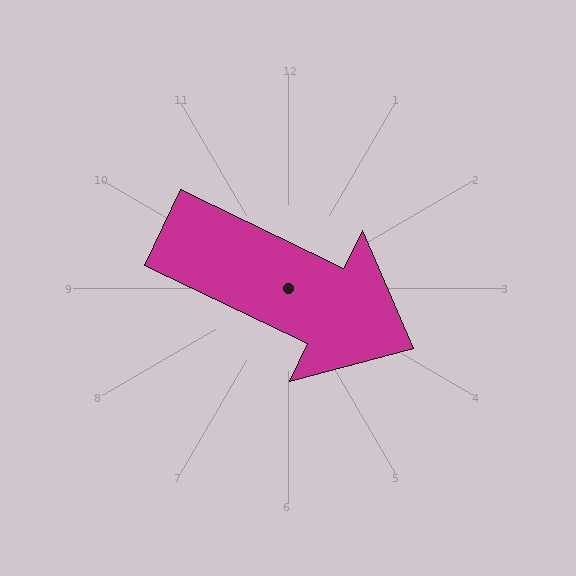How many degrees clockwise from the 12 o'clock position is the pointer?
Approximately 116 degrees.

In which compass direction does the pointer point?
Southeast.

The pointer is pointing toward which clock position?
Roughly 4 o'clock.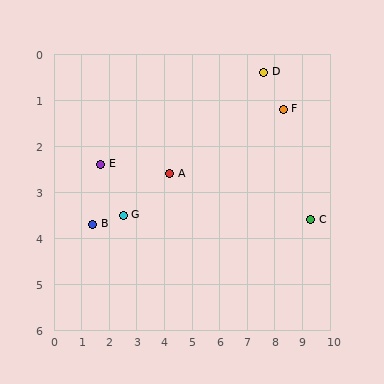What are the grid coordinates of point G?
Point G is at approximately (2.5, 3.5).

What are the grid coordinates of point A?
Point A is at approximately (4.2, 2.6).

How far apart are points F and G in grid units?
Points F and G are about 6.2 grid units apart.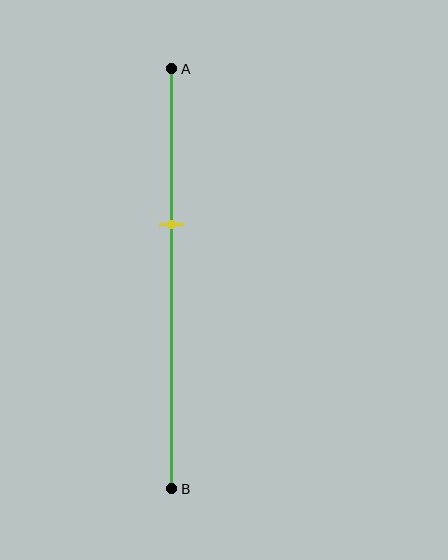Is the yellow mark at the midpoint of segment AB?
No, the mark is at about 35% from A, not at the 50% midpoint.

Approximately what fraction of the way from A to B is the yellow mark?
The yellow mark is approximately 35% of the way from A to B.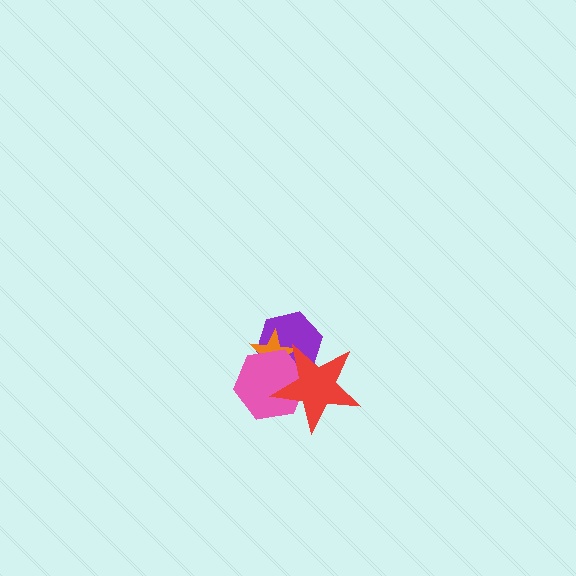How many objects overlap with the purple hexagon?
3 objects overlap with the purple hexagon.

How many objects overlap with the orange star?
3 objects overlap with the orange star.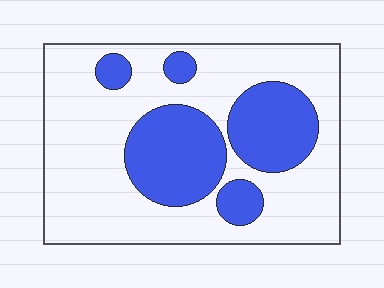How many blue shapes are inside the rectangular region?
5.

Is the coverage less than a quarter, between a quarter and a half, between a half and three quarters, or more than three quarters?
Between a quarter and a half.